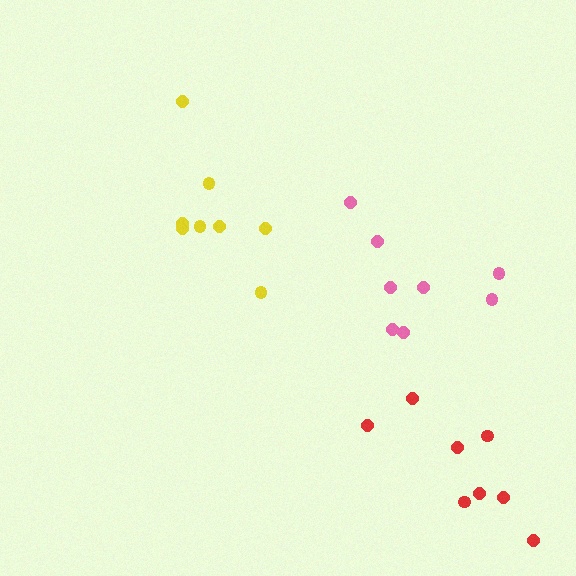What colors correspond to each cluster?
The clusters are colored: pink, yellow, red.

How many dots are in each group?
Group 1: 8 dots, Group 2: 8 dots, Group 3: 8 dots (24 total).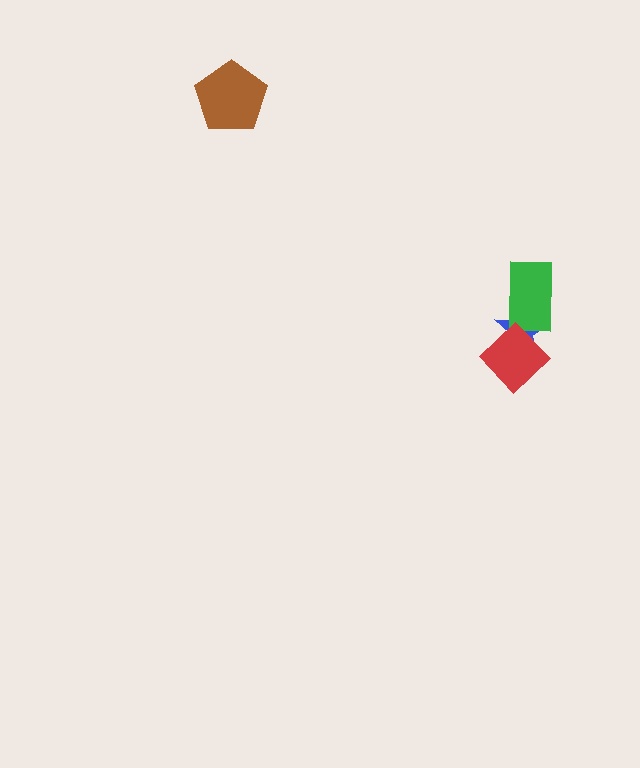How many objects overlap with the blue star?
2 objects overlap with the blue star.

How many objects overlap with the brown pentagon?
0 objects overlap with the brown pentagon.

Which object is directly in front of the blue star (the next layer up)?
The green rectangle is directly in front of the blue star.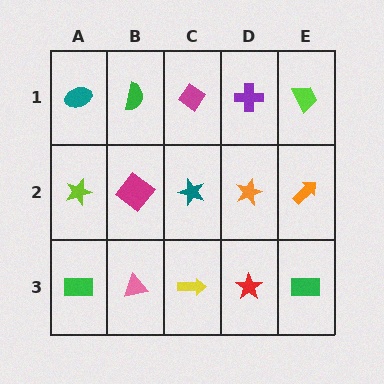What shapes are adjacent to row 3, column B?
A magenta diamond (row 2, column B), a green rectangle (row 3, column A), a yellow arrow (row 3, column C).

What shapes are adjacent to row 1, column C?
A teal star (row 2, column C), a green semicircle (row 1, column B), a purple cross (row 1, column D).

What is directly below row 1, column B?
A magenta diamond.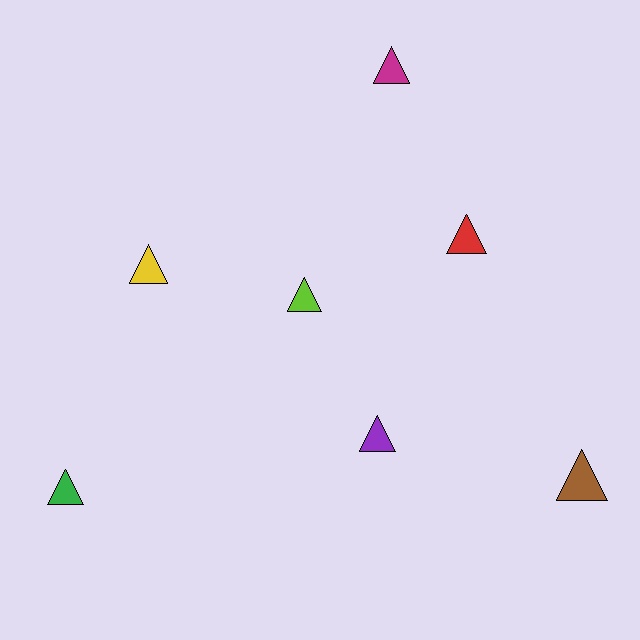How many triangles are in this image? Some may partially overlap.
There are 7 triangles.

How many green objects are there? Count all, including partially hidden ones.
There is 1 green object.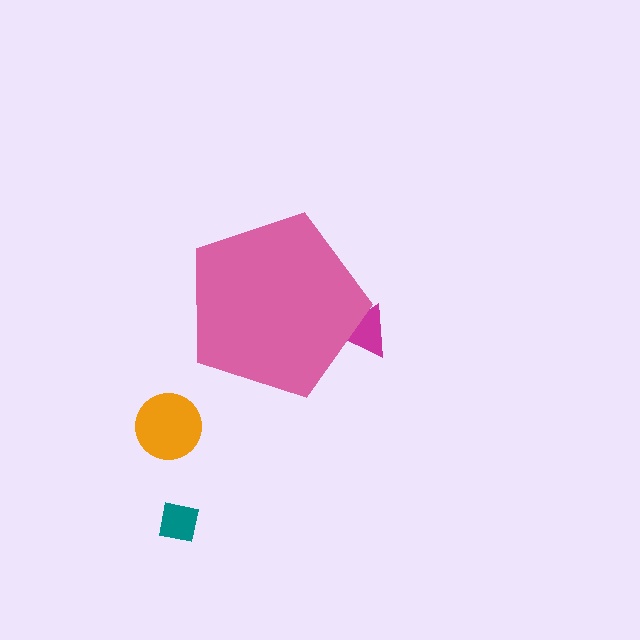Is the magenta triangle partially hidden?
Yes, the magenta triangle is partially hidden behind the pink pentagon.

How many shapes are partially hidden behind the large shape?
1 shape is partially hidden.